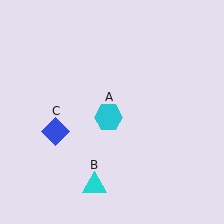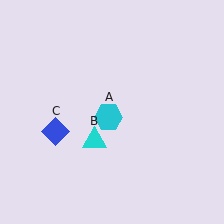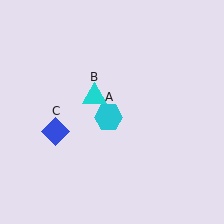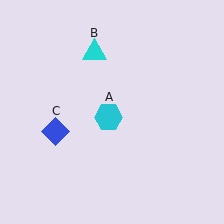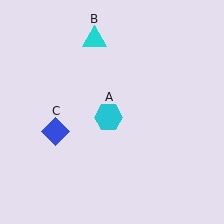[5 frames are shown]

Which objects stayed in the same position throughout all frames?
Cyan hexagon (object A) and blue diamond (object C) remained stationary.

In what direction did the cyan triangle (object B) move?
The cyan triangle (object B) moved up.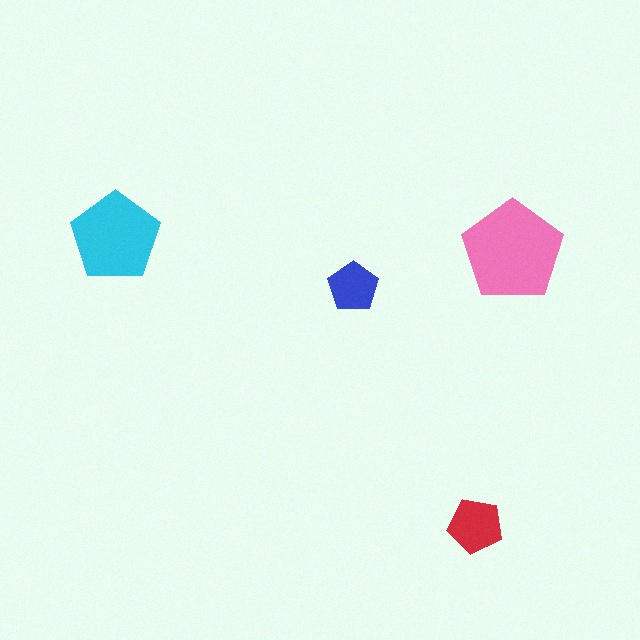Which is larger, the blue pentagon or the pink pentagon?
The pink one.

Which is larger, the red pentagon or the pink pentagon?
The pink one.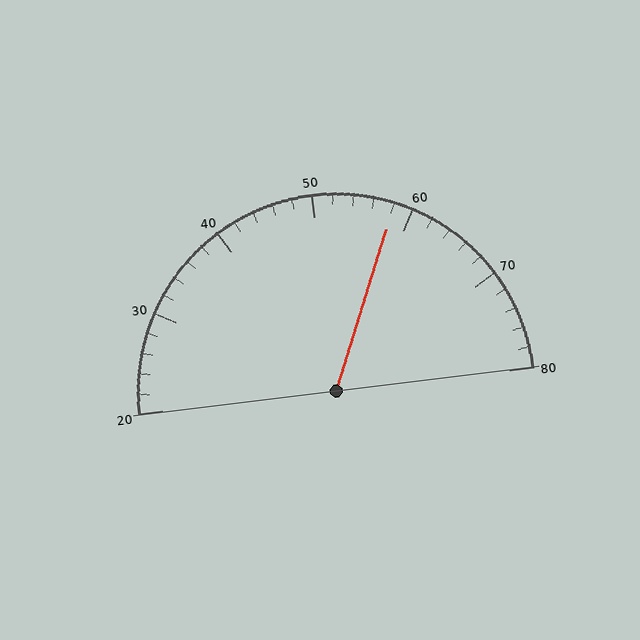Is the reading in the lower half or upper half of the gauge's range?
The reading is in the upper half of the range (20 to 80).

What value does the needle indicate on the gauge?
The needle indicates approximately 58.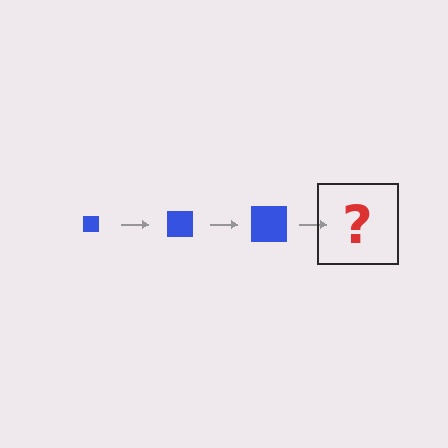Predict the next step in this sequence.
The next step is a blue square, larger than the previous one.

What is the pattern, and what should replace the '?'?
The pattern is that the square gets progressively larger each step. The '?' should be a blue square, larger than the previous one.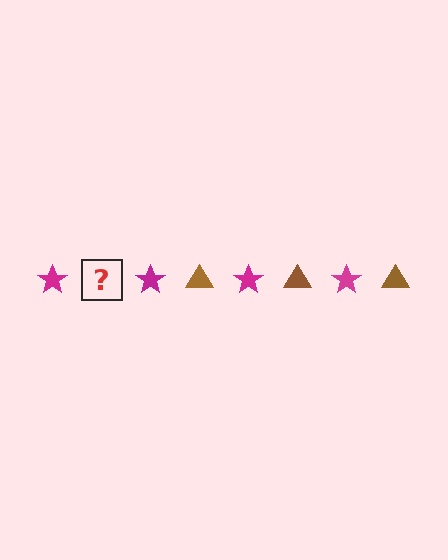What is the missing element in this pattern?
The missing element is a brown triangle.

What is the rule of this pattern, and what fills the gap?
The rule is that the pattern alternates between magenta star and brown triangle. The gap should be filled with a brown triangle.